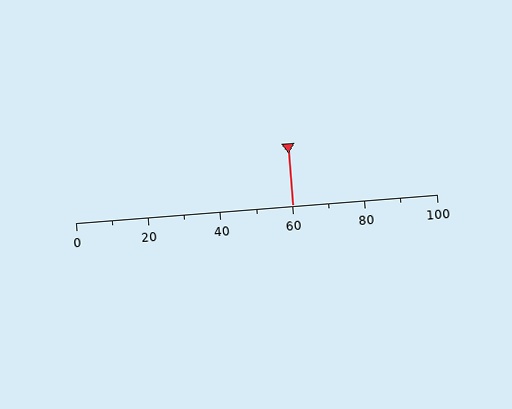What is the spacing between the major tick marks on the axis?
The major ticks are spaced 20 apart.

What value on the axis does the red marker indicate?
The marker indicates approximately 60.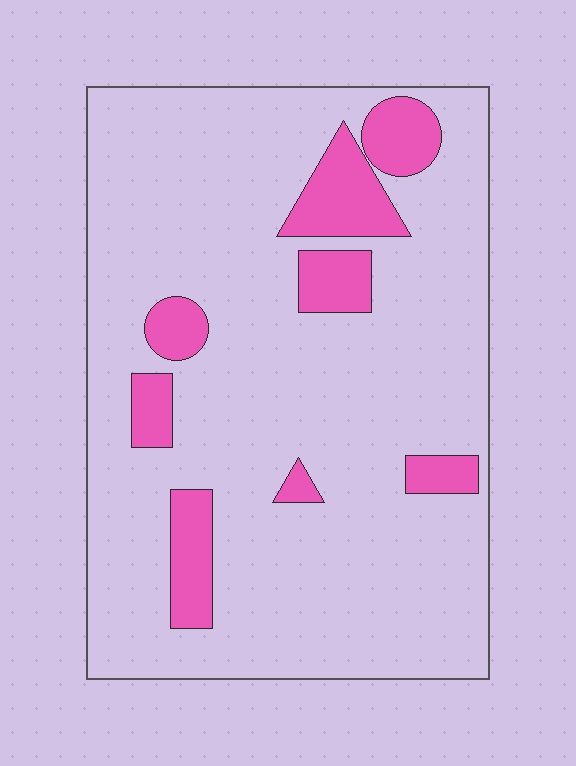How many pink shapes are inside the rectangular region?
8.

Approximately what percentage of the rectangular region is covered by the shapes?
Approximately 15%.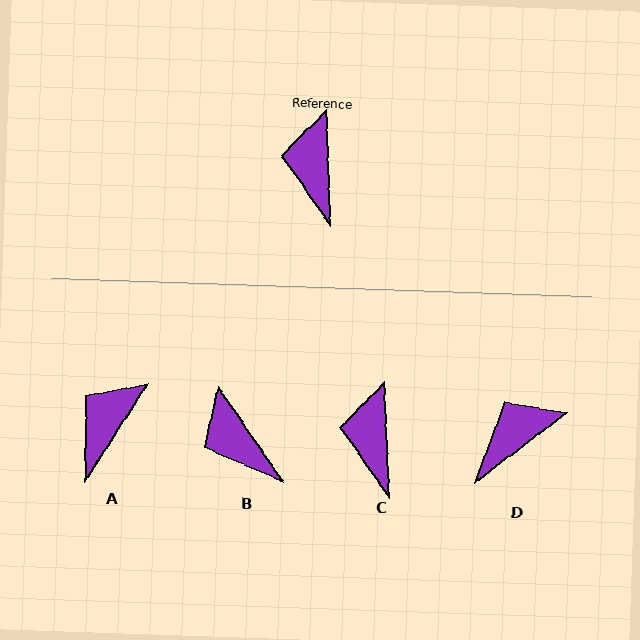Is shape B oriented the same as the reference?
No, it is off by about 32 degrees.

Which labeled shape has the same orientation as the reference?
C.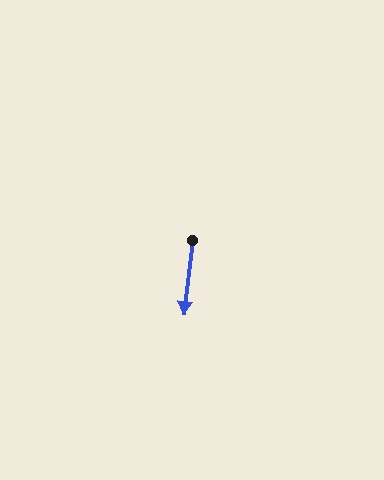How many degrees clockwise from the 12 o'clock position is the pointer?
Approximately 186 degrees.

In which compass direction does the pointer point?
South.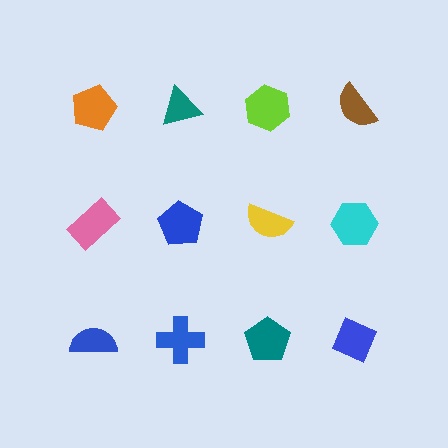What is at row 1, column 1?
An orange pentagon.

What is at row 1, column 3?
A lime hexagon.